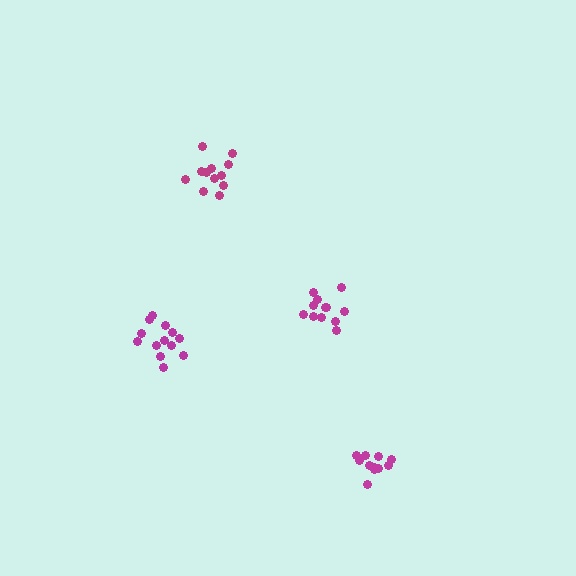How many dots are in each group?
Group 1: 11 dots, Group 2: 12 dots, Group 3: 13 dots, Group 4: 12 dots (48 total).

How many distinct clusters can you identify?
There are 4 distinct clusters.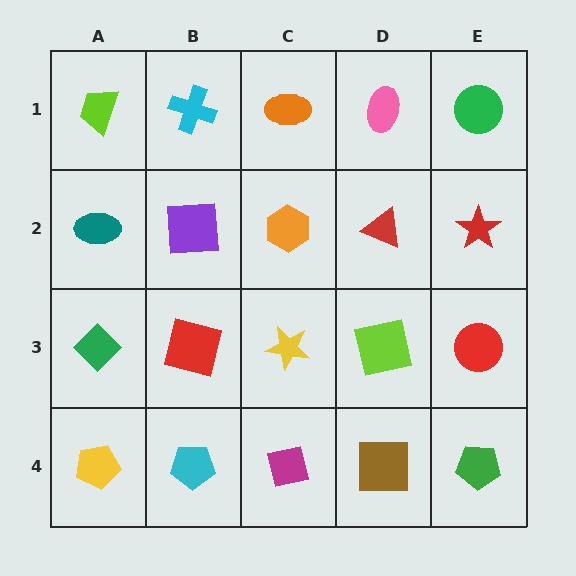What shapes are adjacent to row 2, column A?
A lime trapezoid (row 1, column A), a green diamond (row 3, column A), a purple square (row 2, column B).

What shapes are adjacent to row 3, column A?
A teal ellipse (row 2, column A), a yellow pentagon (row 4, column A), a red square (row 3, column B).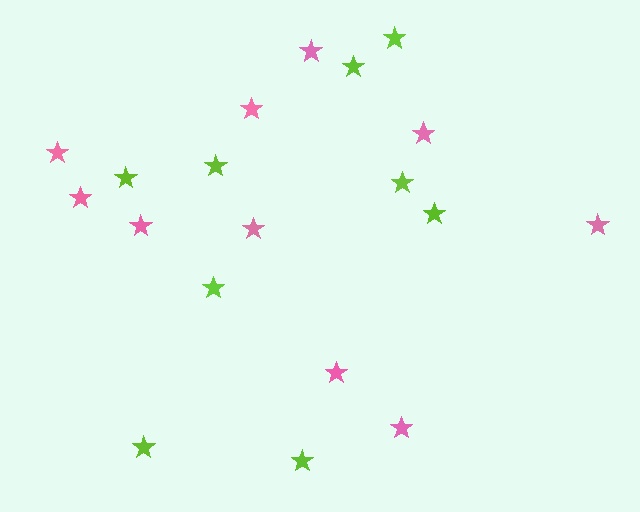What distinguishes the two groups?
There are 2 groups: one group of pink stars (10) and one group of lime stars (9).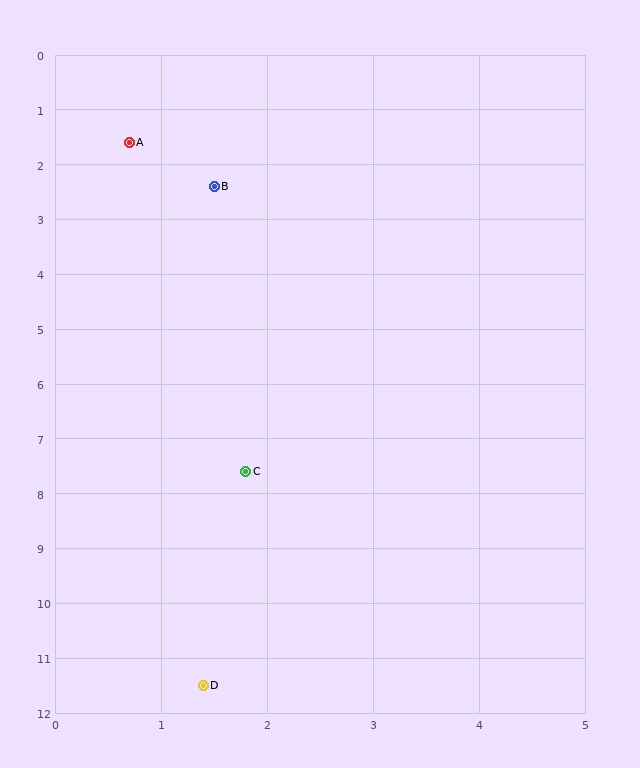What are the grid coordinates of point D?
Point D is at approximately (1.4, 11.5).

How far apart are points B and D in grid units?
Points B and D are about 9.1 grid units apart.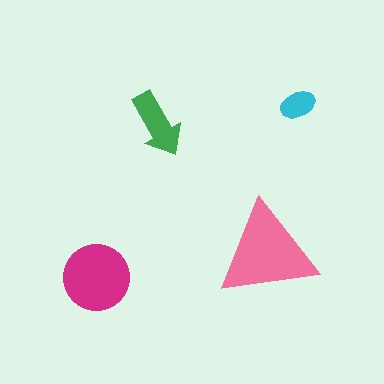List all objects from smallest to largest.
The cyan ellipse, the green arrow, the magenta circle, the pink triangle.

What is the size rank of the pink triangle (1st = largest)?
1st.